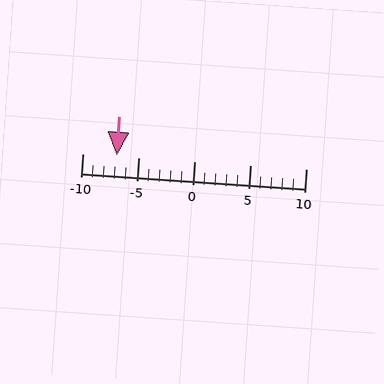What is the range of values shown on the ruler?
The ruler shows values from -10 to 10.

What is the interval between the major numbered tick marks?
The major tick marks are spaced 5 units apart.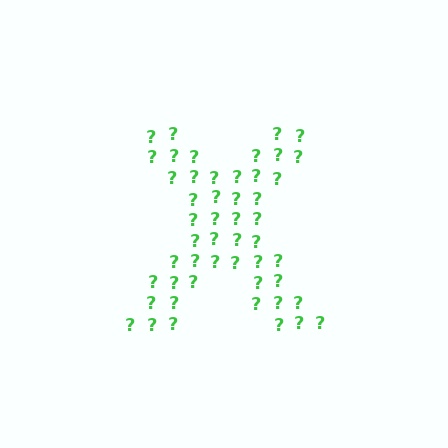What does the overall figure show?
The overall figure shows the letter X.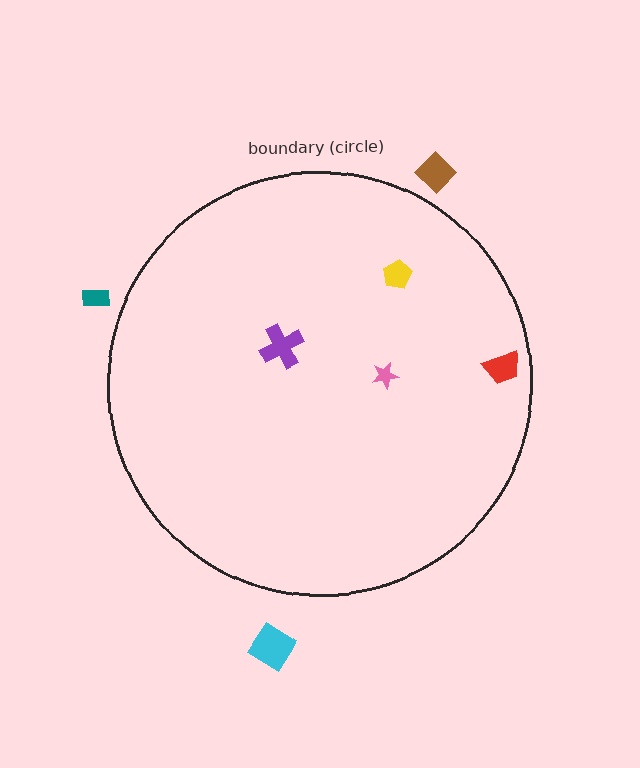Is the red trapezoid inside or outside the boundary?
Inside.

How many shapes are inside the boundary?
4 inside, 3 outside.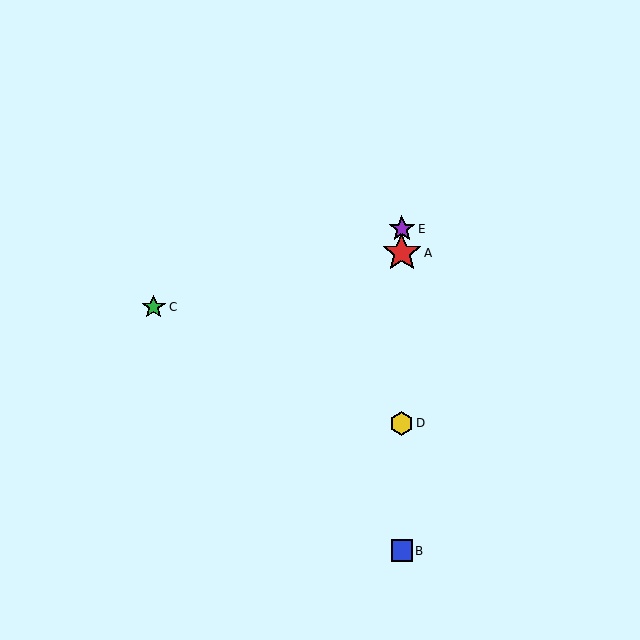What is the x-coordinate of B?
Object B is at x≈402.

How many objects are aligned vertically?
4 objects (A, B, D, E) are aligned vertically.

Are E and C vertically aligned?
No, E is at x≈402 and C is at x≈154.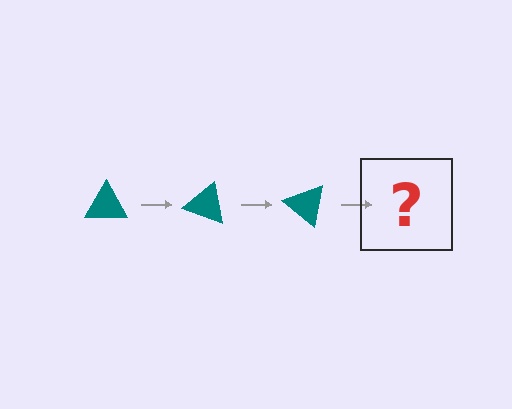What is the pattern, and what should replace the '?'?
The pattern is that the triangle rotates 20 degrees each step. The '?' should be a teal triangle rotated 60 degrees.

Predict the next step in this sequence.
The next step is a teal triangle rotated 60 degrees.